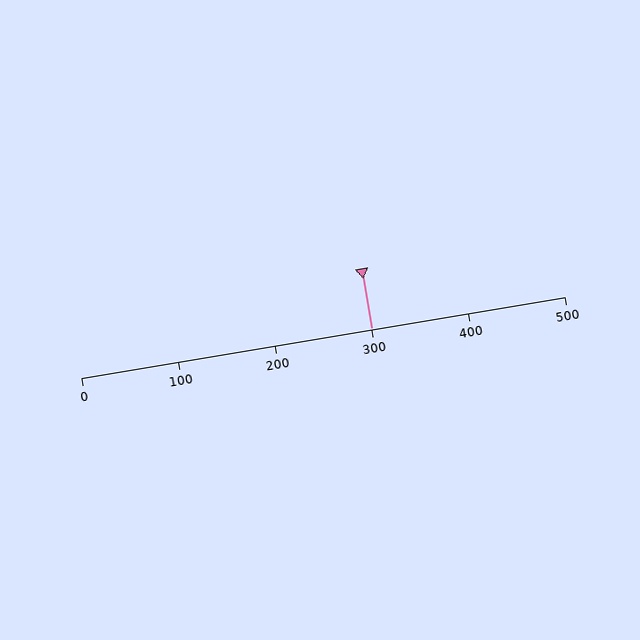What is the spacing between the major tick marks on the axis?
The major ticks are spaced 100 apart.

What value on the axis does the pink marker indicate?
The marker indicates approximately 300.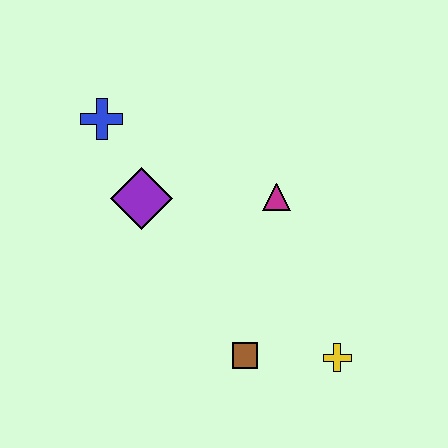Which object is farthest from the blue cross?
The yellow cross is farthest from the blue cross.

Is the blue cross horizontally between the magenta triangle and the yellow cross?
No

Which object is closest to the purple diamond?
The blue cross is closest to the purple diamond.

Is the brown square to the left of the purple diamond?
No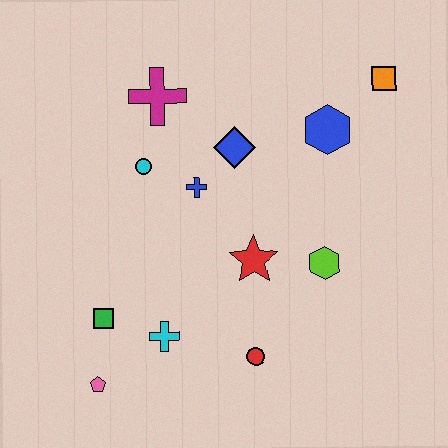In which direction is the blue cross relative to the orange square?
The blue cross is to the left of the orange square.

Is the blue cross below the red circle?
No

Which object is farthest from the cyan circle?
The orange square is farthest from the cyan circle.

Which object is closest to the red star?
The lime hexagon is closest to the red star.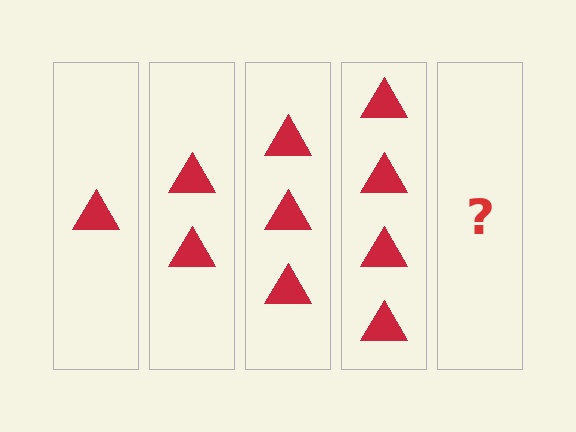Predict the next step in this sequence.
The next step is 5 triangles.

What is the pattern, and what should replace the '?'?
The pattern is that each step adds one more triangle. The '?' should be 5 triangles.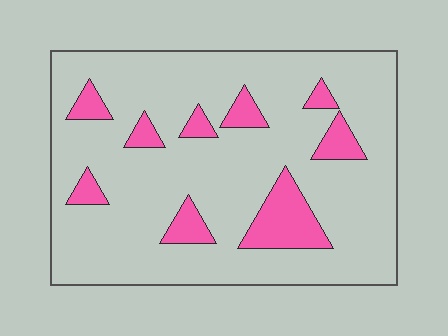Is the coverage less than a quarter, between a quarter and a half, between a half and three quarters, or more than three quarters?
Less than a quarter.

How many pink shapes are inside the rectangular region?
9.